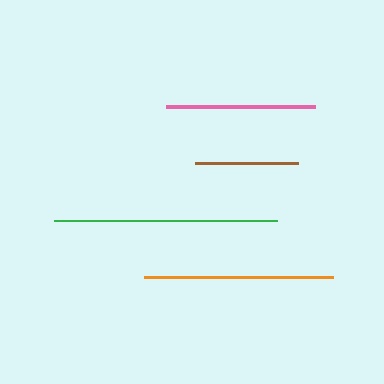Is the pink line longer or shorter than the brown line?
The pink line is longer than the brown line.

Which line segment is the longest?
The green line is the longest at approximately 223 pixels.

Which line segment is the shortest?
The brown line is the shortest at approximately 102 pixels.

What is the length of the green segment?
The green segment is approximately 223 pixels long.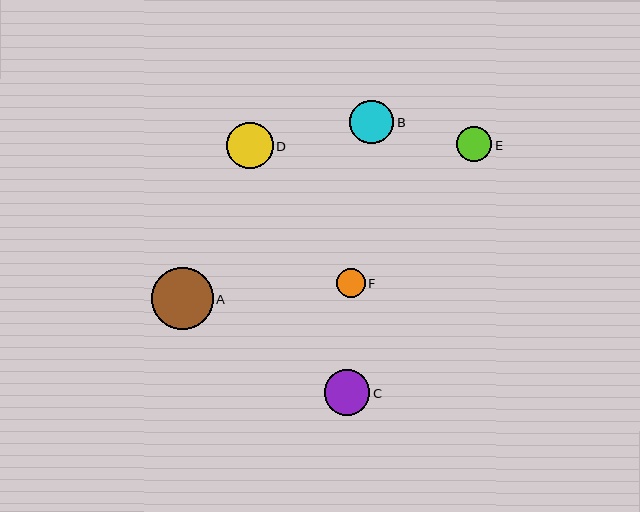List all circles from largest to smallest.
From largest to smallest: A, D, C, B, E, F.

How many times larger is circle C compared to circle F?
Circle C is approximately 1.6 times the size of circle F.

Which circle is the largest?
Circle A is the largest with a size of approximately 62 pixels.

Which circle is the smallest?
Circle F is the smallest with a size of approximately 29 pixels.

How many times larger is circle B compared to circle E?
Circle B is approximately 1.2 times the size of circle E.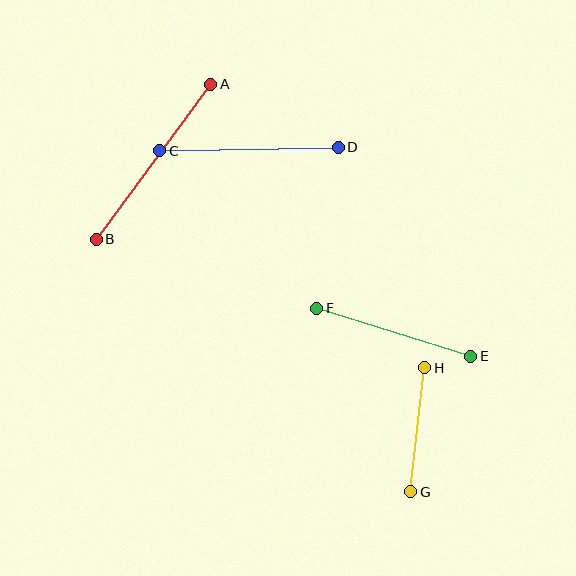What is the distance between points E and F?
The distance is approximately 161 pixels.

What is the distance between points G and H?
The distance is approximately 124 pixels.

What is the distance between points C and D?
The distance is approximately 179 pixels.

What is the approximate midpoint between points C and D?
The midpoint is at approximately (249, 149) pixels.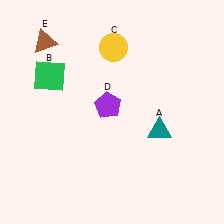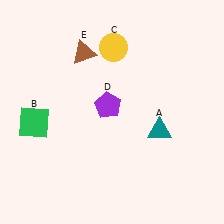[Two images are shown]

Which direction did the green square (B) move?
The green square (B) moved down.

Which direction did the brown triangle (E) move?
The brown triangle (E) moved right.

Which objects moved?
The objects that moved are: the green square (B), the brown triangle (E).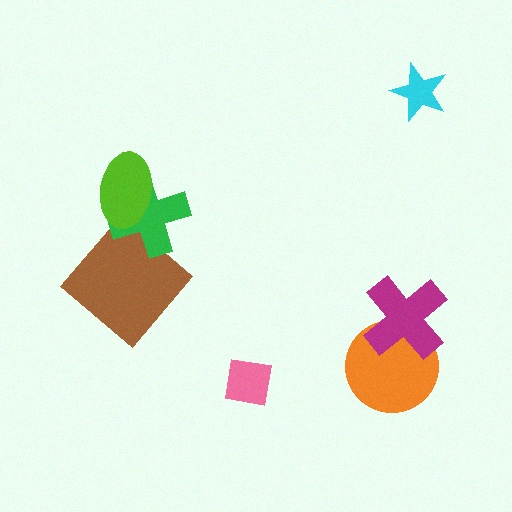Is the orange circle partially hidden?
Yes, it is partially covered by another shape.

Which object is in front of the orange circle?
The magenta cross is in front of the orange circle.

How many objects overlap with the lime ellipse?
1 object overlaps with the lime ellipse.